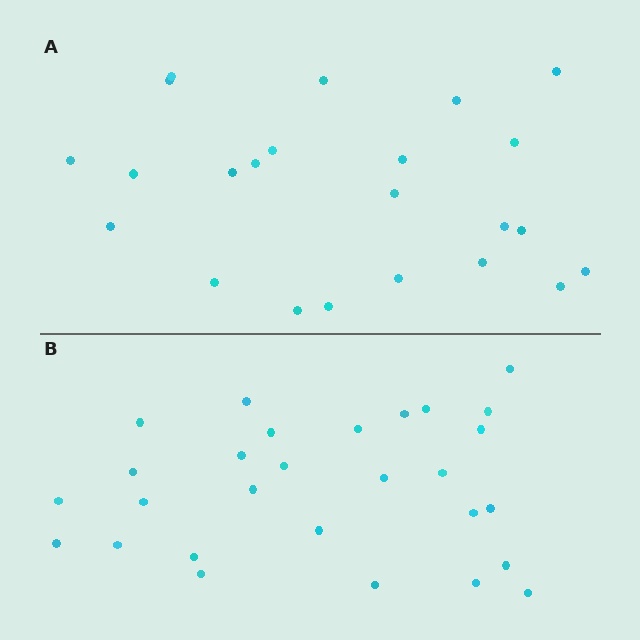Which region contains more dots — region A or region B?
Region B (the bottom region) has more dots.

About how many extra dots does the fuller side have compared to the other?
Region B has about 5 more dots than region A.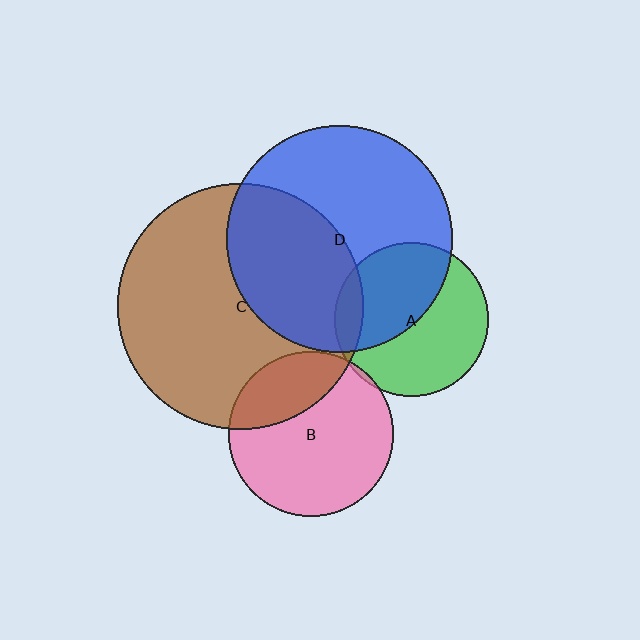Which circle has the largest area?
Circle C (brown).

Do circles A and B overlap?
Yes.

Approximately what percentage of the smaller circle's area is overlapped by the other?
Approximately 5%.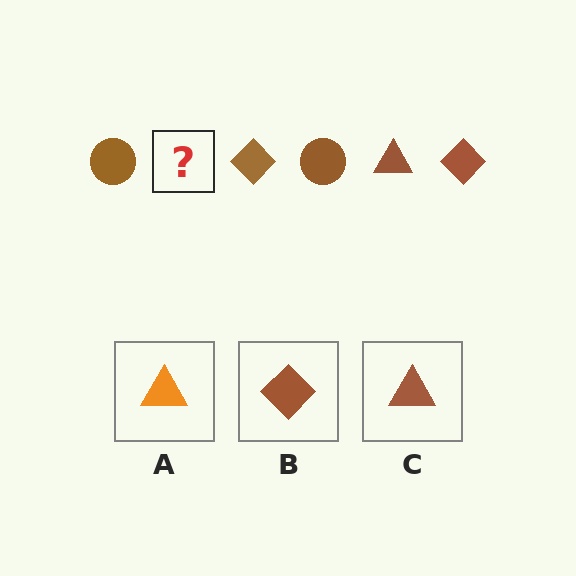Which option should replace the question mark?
Option C.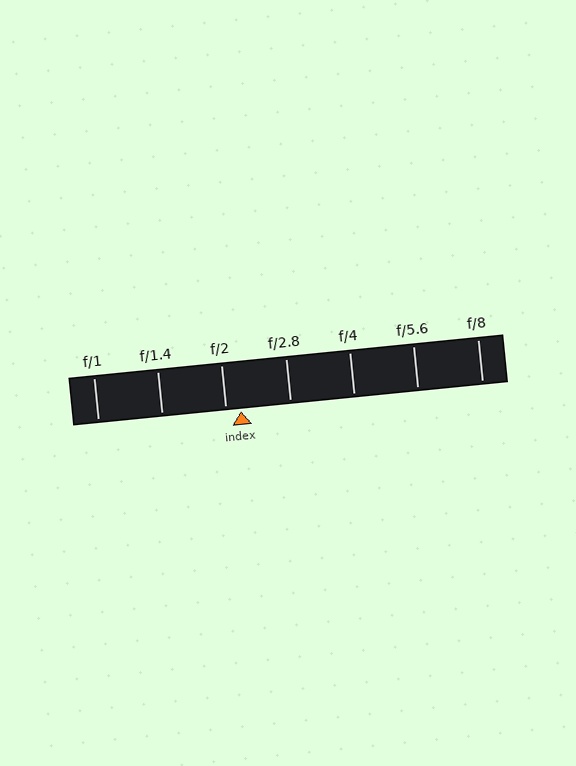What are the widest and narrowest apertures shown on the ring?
The widest aperture shown is f/1 and the narrowest is f/8.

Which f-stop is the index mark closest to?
The index mark is closest to f/2.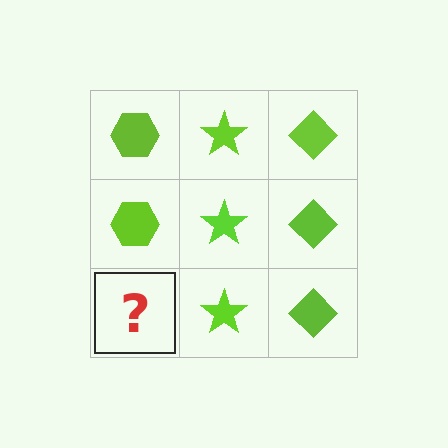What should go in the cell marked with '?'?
The missing cell should contain a lime hexagon.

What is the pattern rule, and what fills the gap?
The rule is that each column has a consistent shape. The gap should be filled with a lime hexagon.